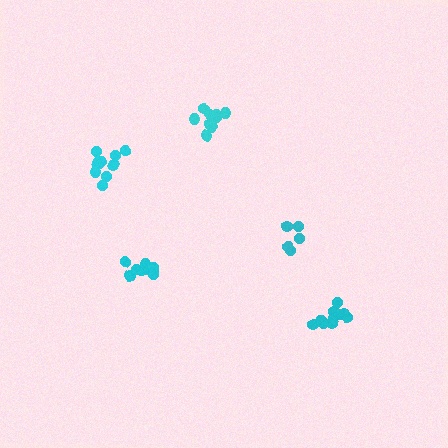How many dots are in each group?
Group 1: 5 dots, Group 2: 10 dots, Group 3: 10 dots, Group 4: 10 dots, Group 5: 9 dots (44 total).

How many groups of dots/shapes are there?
There are 5 groups.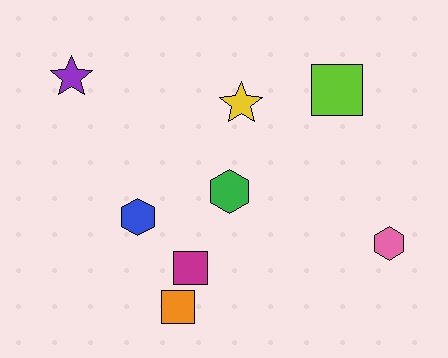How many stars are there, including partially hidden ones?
There are 2 stars.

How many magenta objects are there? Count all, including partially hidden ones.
There is 1 magenta object.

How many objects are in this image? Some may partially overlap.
There are 8 objects.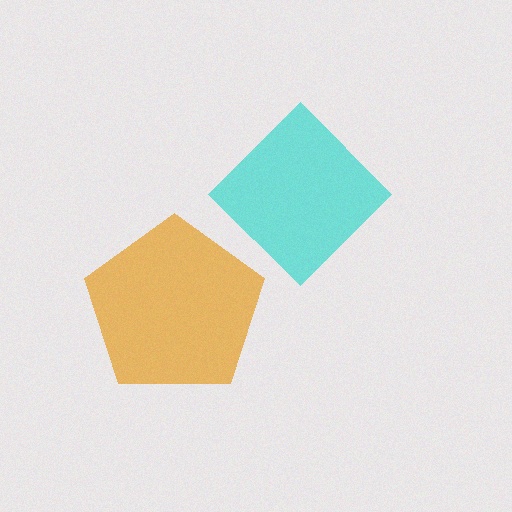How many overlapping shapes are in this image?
There are 2 overlapping shapes in the image.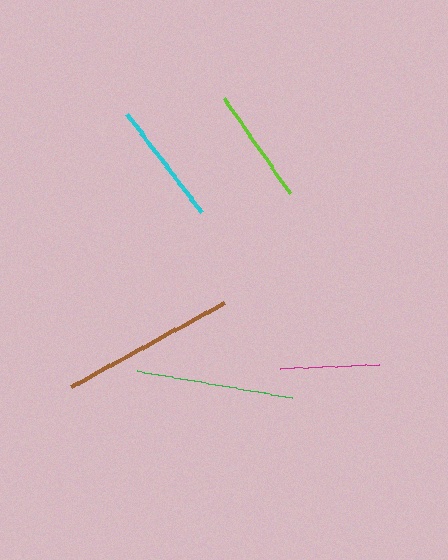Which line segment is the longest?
The brown line is the longest at approximately 175 pixels.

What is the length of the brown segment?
The brown segment is approximately 175 pixels long.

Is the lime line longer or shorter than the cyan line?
The cyan line is longer than the lime line.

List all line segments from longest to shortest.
From longest to shortest: brown, green, cyan, lime, magenta.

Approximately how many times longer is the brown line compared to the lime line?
The brown line is approximately 1.5 times the length of the lime line.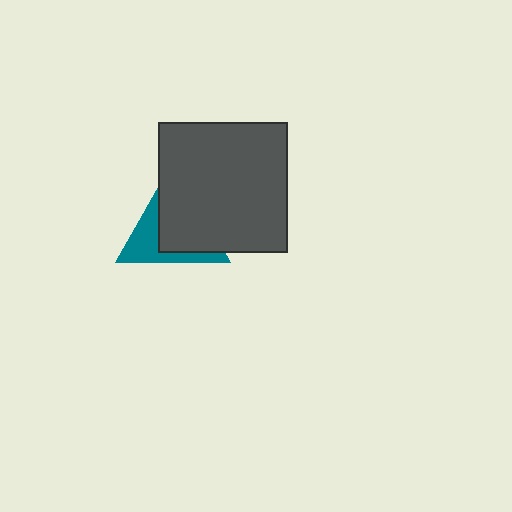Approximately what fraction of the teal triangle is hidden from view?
Roughly 61% of the teal triangle is hidden behind the dark gray square.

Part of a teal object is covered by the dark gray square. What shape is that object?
It is a triangle.